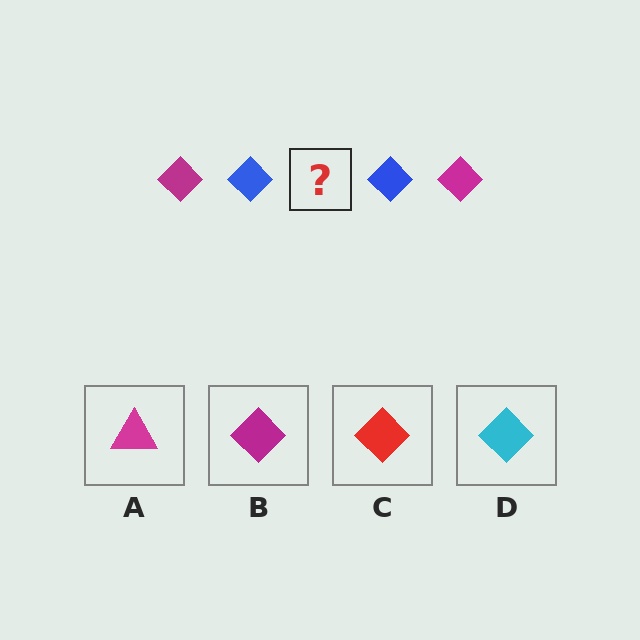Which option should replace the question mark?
Option B.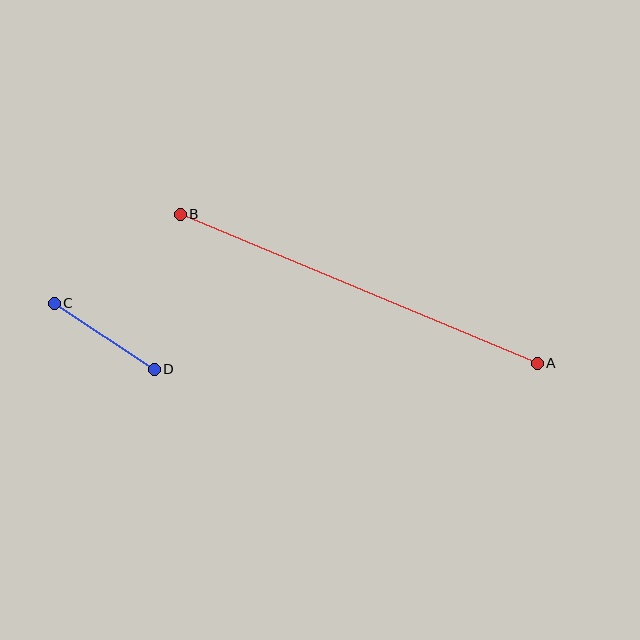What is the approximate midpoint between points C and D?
The midpoint is at approximately (104, 336) pixels.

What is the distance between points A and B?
The distance is approximately 387 pixels.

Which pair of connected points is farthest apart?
Points A and B are farthest apart.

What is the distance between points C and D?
The distance is approximately 120 pixels.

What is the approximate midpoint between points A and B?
The midpoint is at approximately (359, 289) pixels.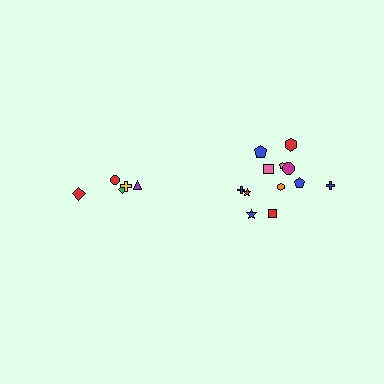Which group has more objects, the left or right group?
The right group.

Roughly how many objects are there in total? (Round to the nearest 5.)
Roughly 15 objects in total.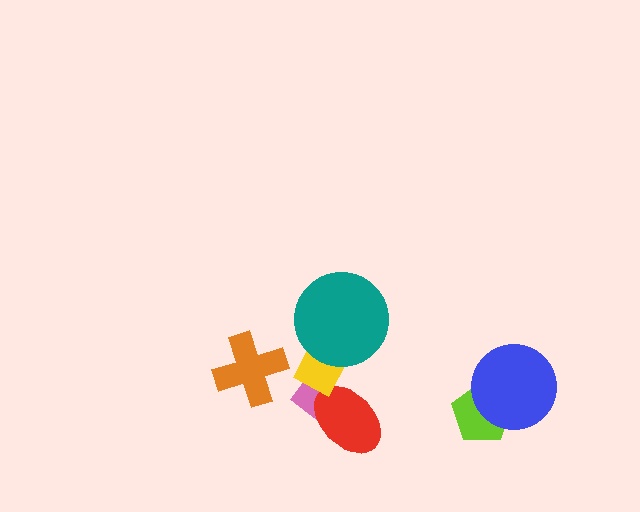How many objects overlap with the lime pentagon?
1 object overlaps with the lime pentagon.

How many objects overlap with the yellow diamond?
3 objects overlap with the yellow diamond.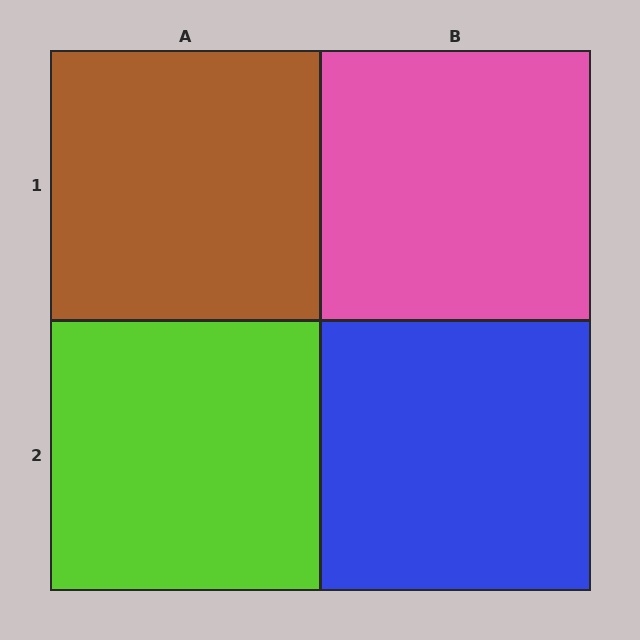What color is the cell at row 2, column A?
Lime.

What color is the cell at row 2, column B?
Blue.